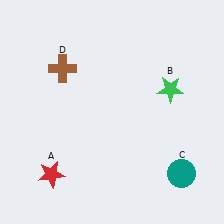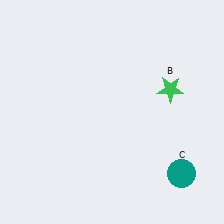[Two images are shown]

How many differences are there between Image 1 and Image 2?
There are 2 differences between the two images.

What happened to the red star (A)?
The red star (A) was removed in Image 2. It was in the bottom-left area of Image 1.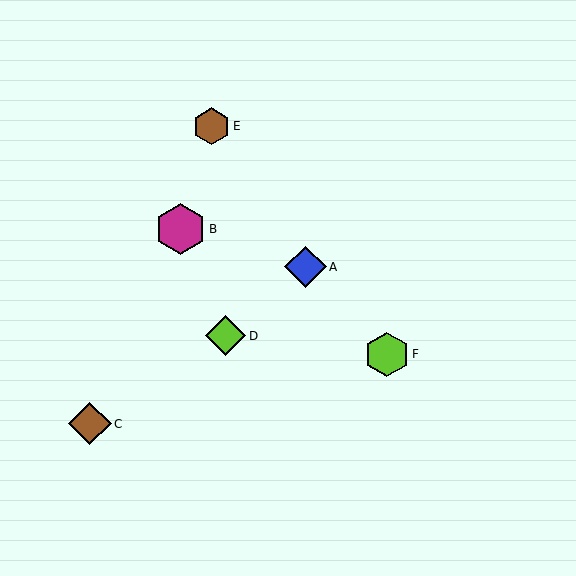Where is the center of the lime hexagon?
The center of the lime hexagon is at (387, 354).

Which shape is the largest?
The magenta hexagon (labeled B) is the largest.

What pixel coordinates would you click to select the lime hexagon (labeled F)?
Click at (387, 354) to select the lime hexagon F.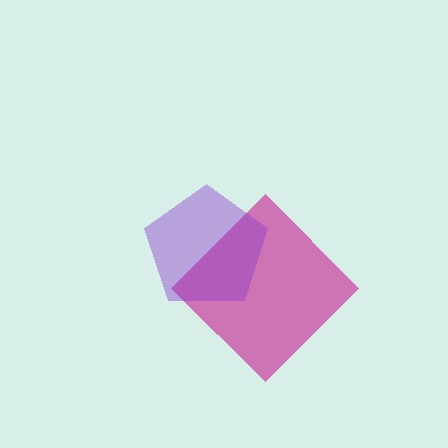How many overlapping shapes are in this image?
There are 2 overlapping shapes in the image.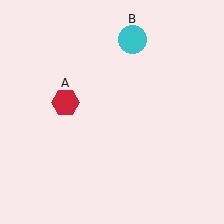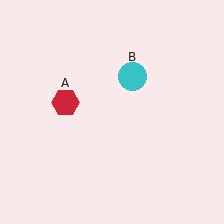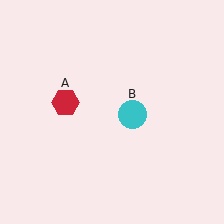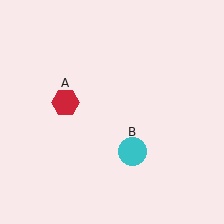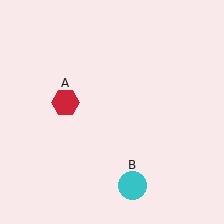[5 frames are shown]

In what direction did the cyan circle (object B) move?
The cyan circle (object B) moved down.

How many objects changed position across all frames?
1 object changed position: cyan circle (object B).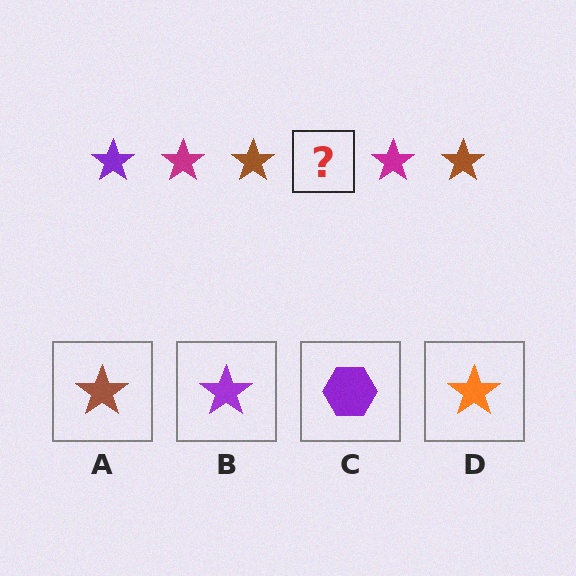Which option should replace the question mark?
Option B.